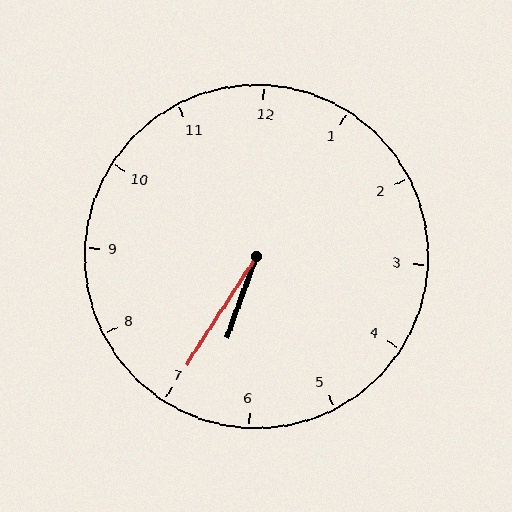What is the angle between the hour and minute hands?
Approximately 12 degrees.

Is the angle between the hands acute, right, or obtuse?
It is acute.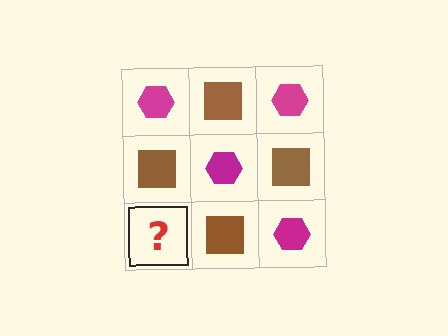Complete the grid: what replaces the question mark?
The question mark should be replaced with a magenta hexagon.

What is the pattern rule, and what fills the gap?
The rule is that it alternates magenta hexagon and brown square in a checkerboard pattern. The gap should be filled with a magenta hexagon.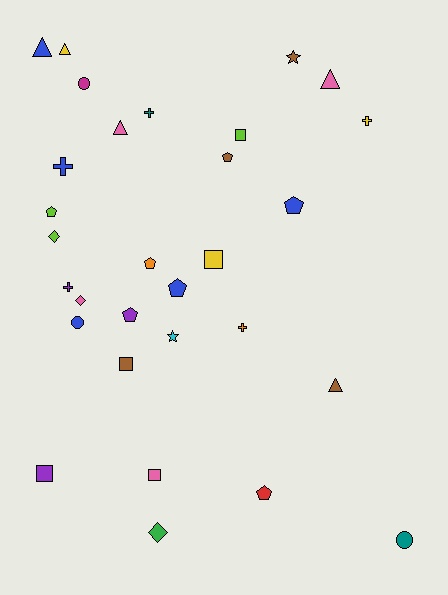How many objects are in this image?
There are 30 objects.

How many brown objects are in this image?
There are 4 brown objects.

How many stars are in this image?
There are 2 stars.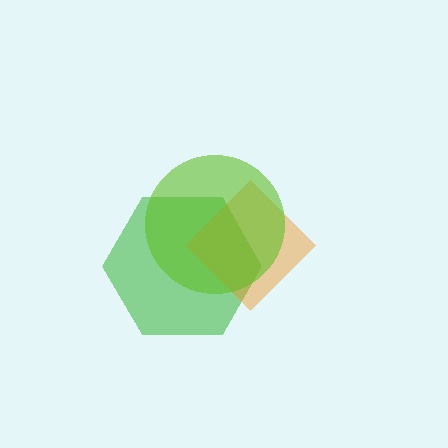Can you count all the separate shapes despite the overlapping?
Yes, there are 3 separate shapes.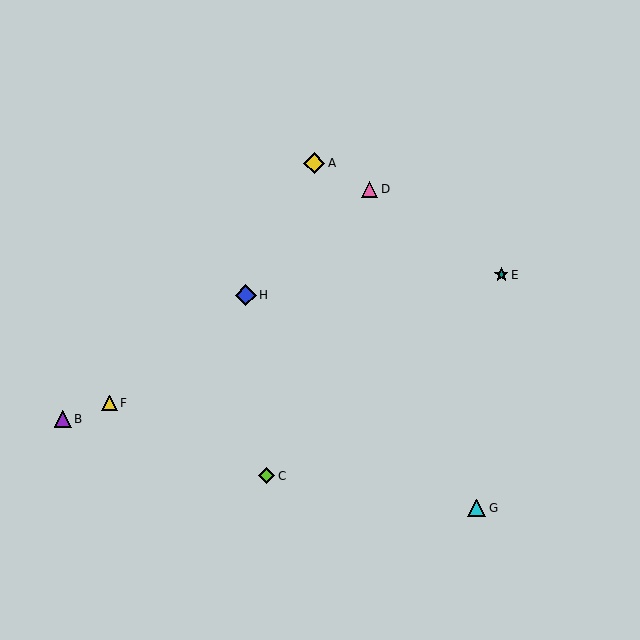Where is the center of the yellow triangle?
The center of the yellow triangle is at (109, 403).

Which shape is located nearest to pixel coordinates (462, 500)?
The cyan triangle (labeled G) at (477, 508) is nearest to that location.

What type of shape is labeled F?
Shape F is a yellow triangle.